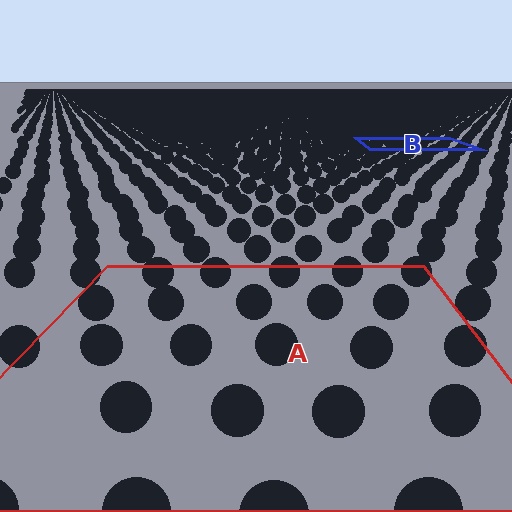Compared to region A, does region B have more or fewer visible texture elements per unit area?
Region B has more texture elements per unit area — they are packed more densely because it is farther away.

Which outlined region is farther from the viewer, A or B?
Region B is farther from the viewer — the texture elements inside it appear smaller and more densely packed.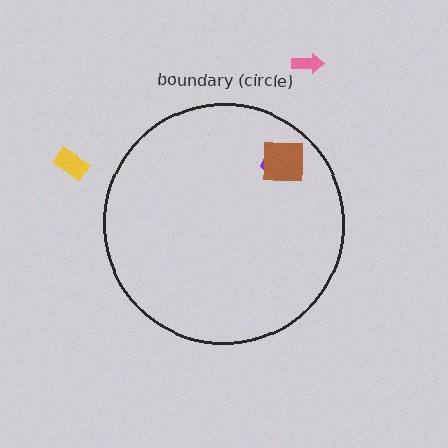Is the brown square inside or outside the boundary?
Inside.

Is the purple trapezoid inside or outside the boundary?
Inside.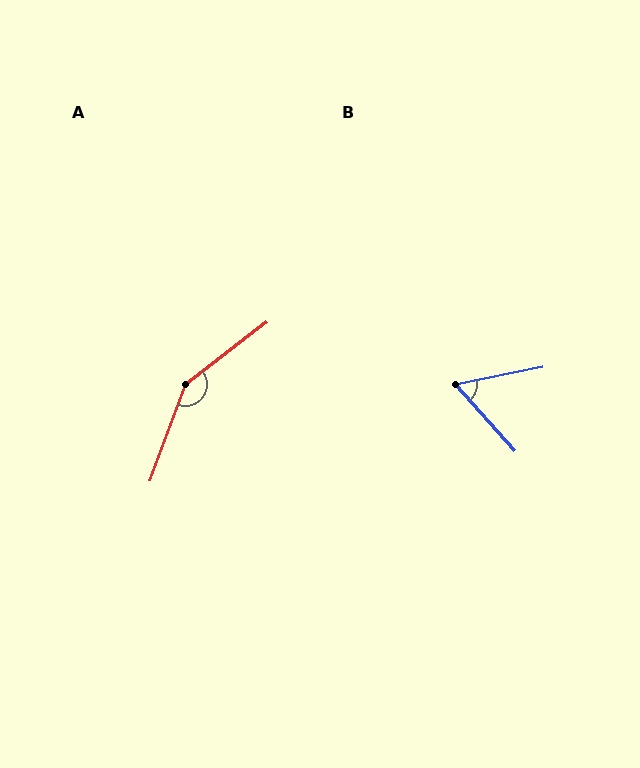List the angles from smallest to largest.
B (59°), A (148°).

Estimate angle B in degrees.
Approximately 59 degrees.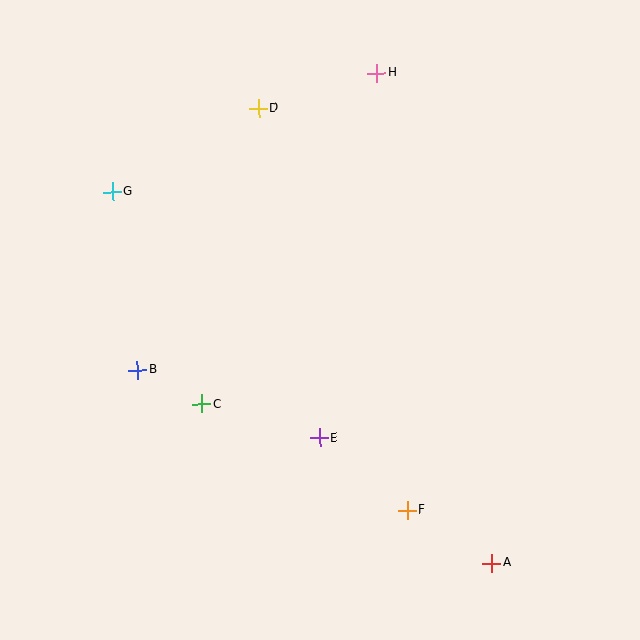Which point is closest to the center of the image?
Point E at (320, 438) is closest to the center.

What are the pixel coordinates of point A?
Point A is at (492, 563).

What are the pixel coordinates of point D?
Point D is at (259, 108).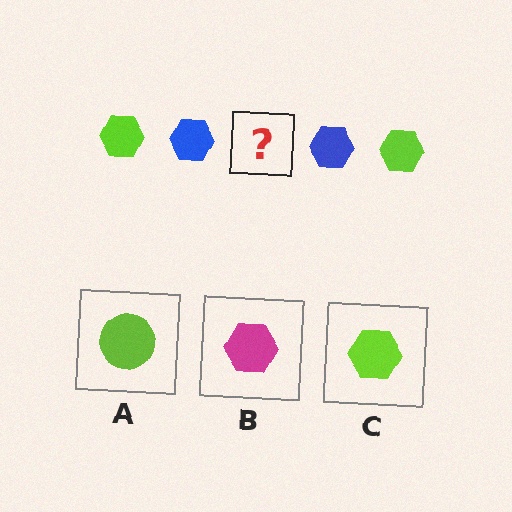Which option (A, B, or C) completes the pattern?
C.